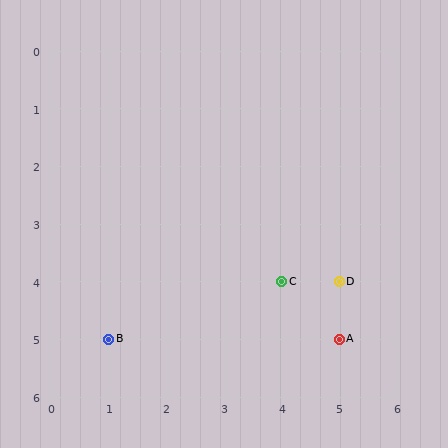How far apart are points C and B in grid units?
Points C and B are 3 columns and 1 row apart (about 3.2 grid units diagonally).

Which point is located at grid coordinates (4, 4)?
Point C is at (4, 4).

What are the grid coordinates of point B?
Point B is at grid coordinates (1, 5).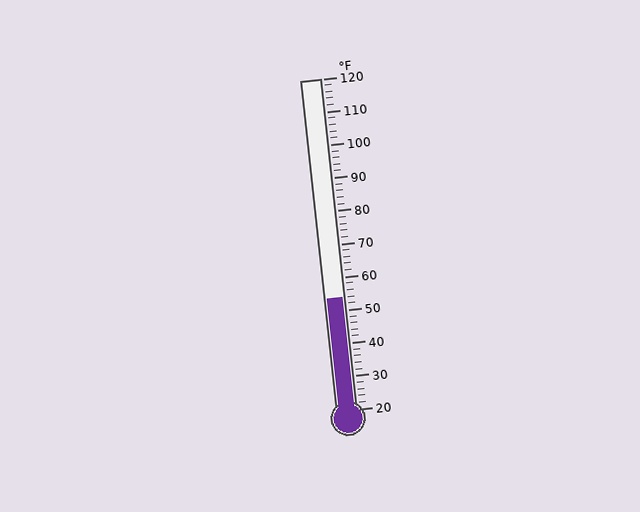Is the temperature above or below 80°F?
The temperature is below 80°F.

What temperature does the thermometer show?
The thermometer shows approximately 54°F.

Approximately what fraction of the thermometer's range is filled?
The thermometer is filled to approximately 35% of its range.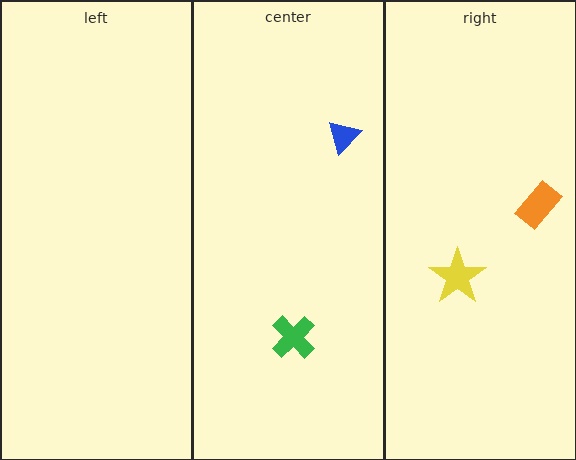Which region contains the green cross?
The center region.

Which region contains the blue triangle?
The center region.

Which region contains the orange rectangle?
The right region.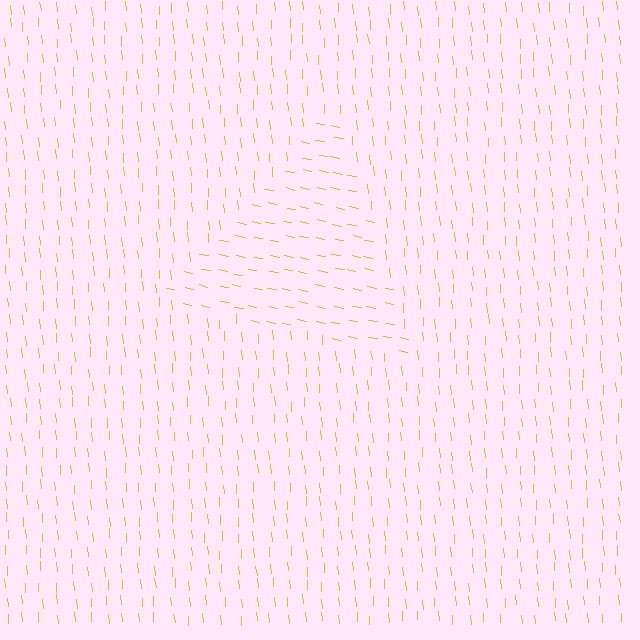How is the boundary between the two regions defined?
The boundary is defined purely by a change in line orientation (approximately 75 degrees difference). All lines are the same color and thickness.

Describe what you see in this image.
The image is filled with small yellow line segments. A triangle region in the image has lines oriented differently from the surrounding lines, creating a visible texture boundary.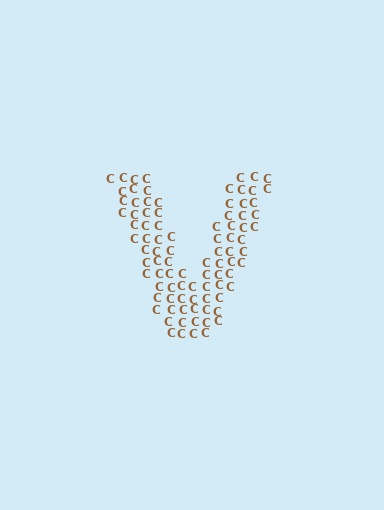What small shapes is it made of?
It is made of small letter C's.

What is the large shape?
The large shape is the letter V.